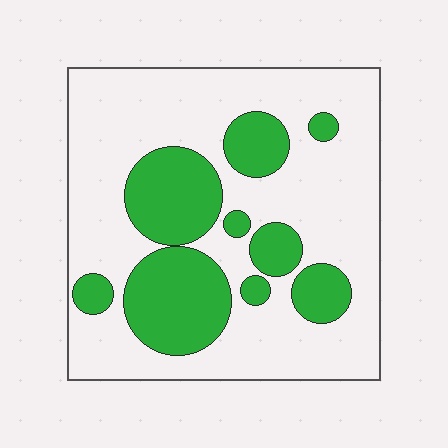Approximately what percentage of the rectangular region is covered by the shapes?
Approximately 30%.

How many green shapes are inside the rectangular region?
9.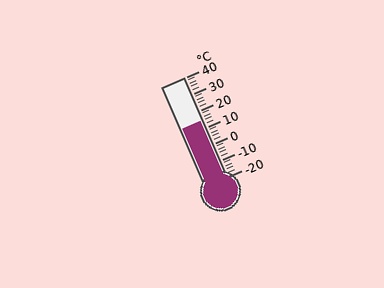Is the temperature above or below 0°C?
The temperature is above 0°C.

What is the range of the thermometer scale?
The thermometer scale ranges from -20°C to 40°C.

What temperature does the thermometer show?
The thermometer shows approximately 14°C.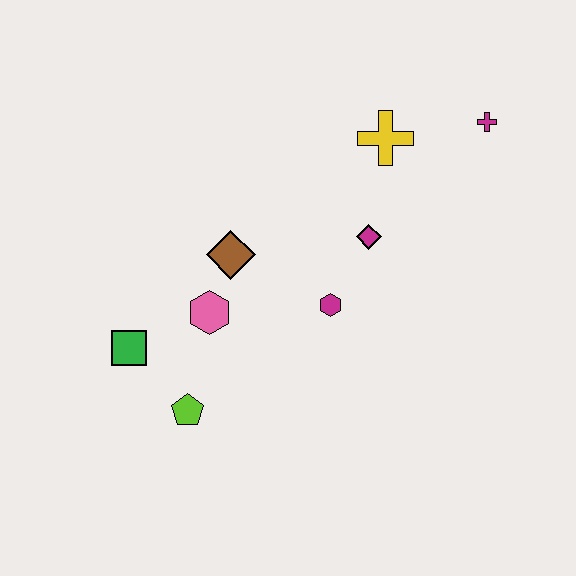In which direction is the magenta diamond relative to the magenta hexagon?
The magenta diamond is above the magenta hexagon.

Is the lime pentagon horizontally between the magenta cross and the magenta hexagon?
No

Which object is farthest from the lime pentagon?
The magenta cross is farthest from the lime pentagon.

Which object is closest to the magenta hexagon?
The magenta diamond is closest to the magenta hexagon.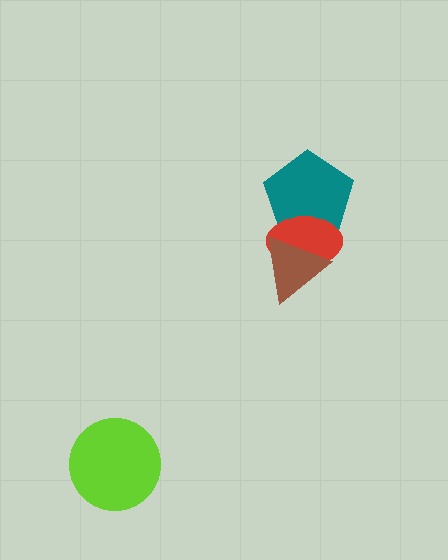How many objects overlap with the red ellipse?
2 objects overlap with the red ellipse.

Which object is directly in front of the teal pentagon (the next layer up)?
The red ellipse is directly in front of the teal pentagon.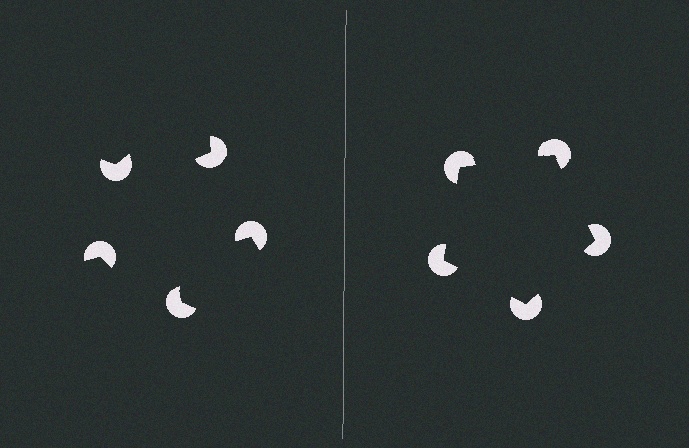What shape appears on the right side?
An illusory pentagon.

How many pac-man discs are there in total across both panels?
10 — 5 on each side.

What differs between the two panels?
The pac-man discs are positioned identically on both sides; only the wedge orientations differ. On the right they align to a pentagon; on the left they are misaligned.